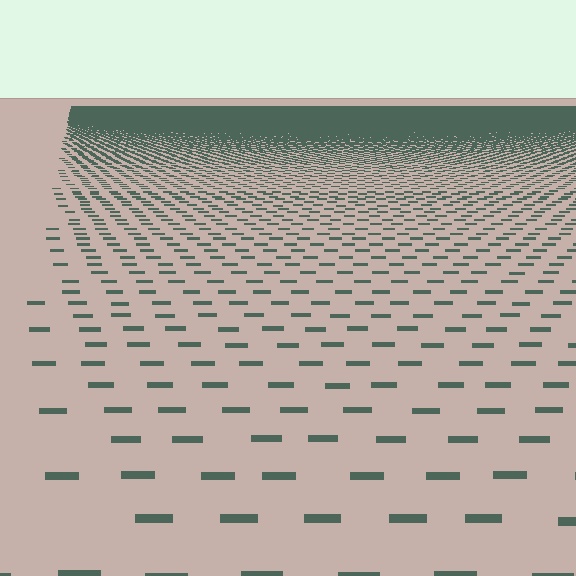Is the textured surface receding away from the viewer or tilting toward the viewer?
The surface is receding away from the viewer. Texture elements get smaller and denser toward the top.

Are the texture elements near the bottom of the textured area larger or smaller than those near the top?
Larger. Near the bottom, elements are closer to the viewer and appear at a bigger on-screen size.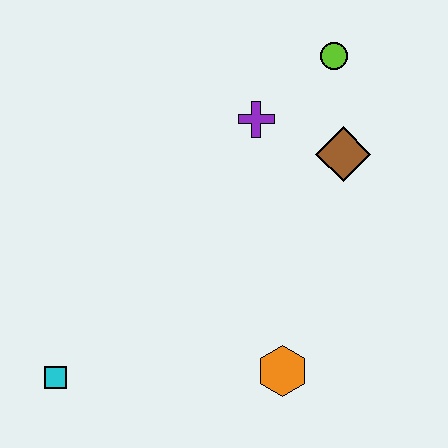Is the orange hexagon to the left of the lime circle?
Yes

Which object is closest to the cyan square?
The orange hexagon is closest to the cyan square.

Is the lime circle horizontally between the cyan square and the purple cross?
No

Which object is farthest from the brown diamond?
The cyan square is farthest from the brown diamond.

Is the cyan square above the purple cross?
No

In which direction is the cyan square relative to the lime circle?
The cyan square is below the lime circle.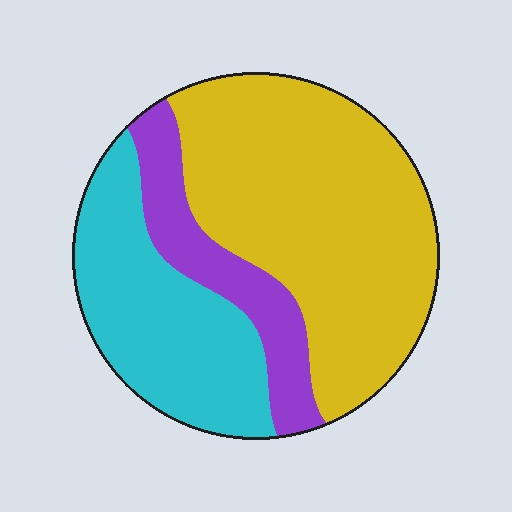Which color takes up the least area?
Purple, at roughly 15%.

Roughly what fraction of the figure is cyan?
Cyan takes up between a quarter and a half of the figure.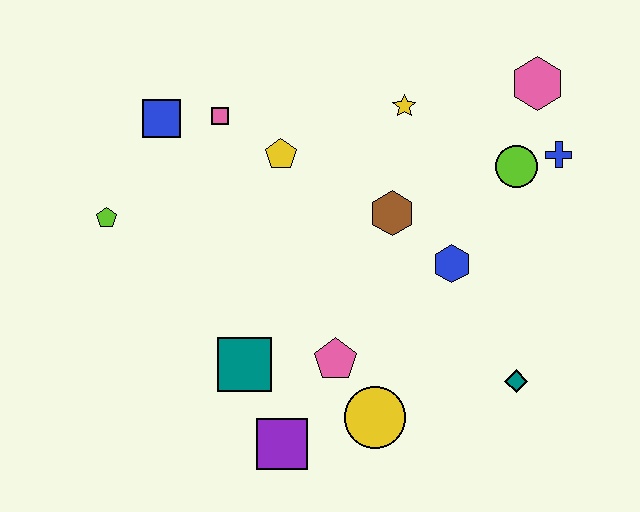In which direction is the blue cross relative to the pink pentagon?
The blue cross is to the right of the pink pentagon.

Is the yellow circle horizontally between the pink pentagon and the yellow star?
Yes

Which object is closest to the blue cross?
The lime circle is closest to the blue cross.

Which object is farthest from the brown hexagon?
The lime pentagon is farthest from the brown hexagon.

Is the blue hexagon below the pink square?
Yes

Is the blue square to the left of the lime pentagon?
No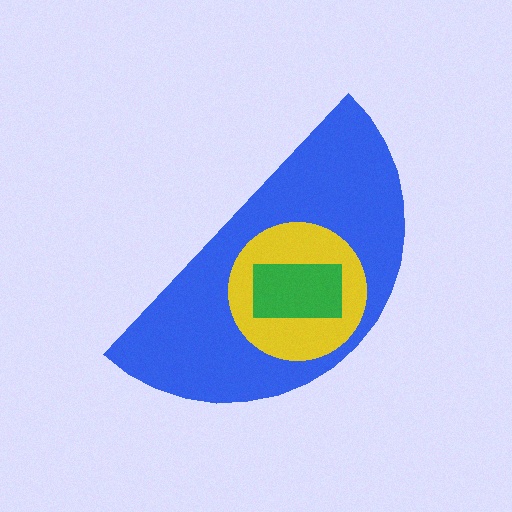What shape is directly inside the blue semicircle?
The yellow circle.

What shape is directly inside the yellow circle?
The green rectangle.